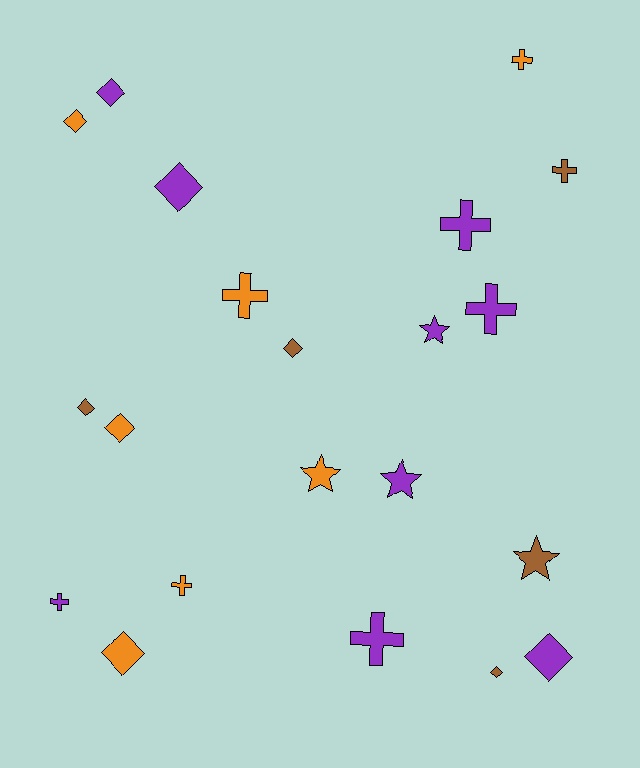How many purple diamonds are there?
There are 3 purple diamonds.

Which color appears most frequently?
Purple, with 9 objects.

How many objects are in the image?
There are 21 objects.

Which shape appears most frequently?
Diamond, with 9 objects.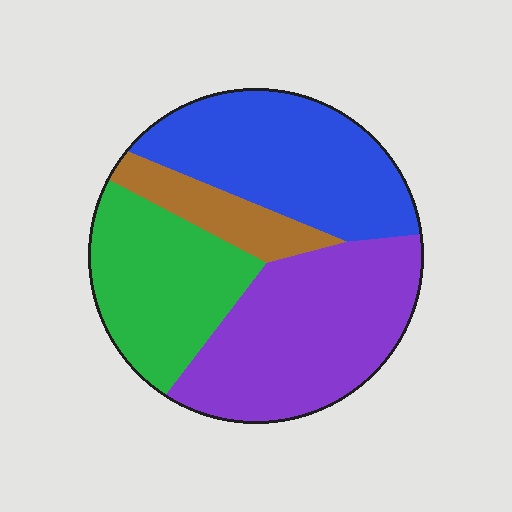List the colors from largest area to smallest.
From largest to smallest: purple, blue, green, brown.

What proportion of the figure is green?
Green takes up about one quarter (1/4) of the figure.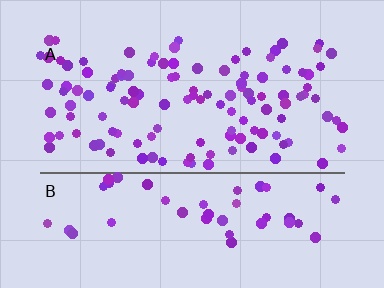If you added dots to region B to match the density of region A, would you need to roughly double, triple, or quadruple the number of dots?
Approximately double.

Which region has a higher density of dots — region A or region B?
A (the top).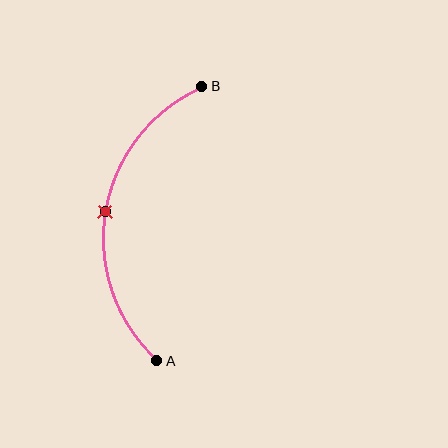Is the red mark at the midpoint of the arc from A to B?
Yes. The red mark lies on the arc at equal arc-length from both A and B — it is the arc midpoint.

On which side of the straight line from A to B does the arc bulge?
The arc bulges to the left of the straight line connecting A and B.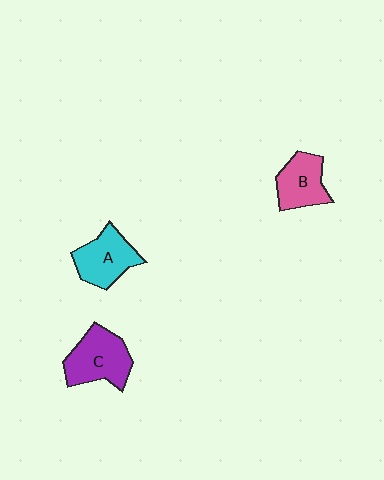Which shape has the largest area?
Shape C (purple).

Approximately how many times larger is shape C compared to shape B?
Approximately 1.3 times.